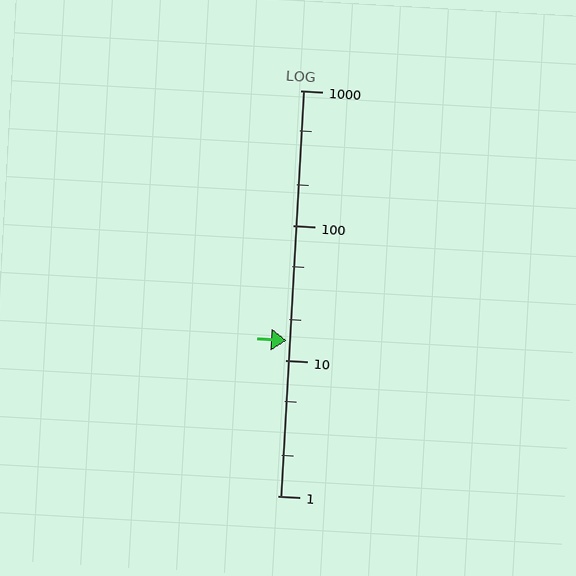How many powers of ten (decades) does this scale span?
The scale spans 3 decades, from 1 to 1000.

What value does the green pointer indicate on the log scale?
The pointer indicates approximately 14.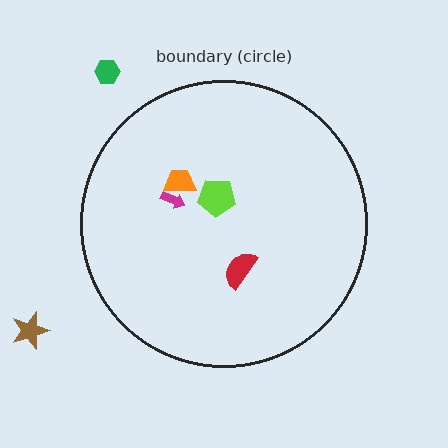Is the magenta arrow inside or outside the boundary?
Inside.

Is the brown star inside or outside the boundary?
Outside.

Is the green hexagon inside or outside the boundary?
Outside.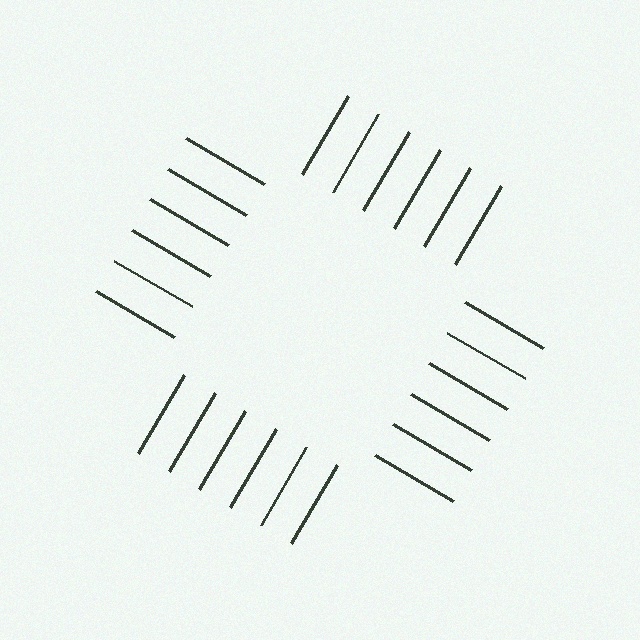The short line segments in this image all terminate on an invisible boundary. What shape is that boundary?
An illusory square — the line segments terminate on its edges but no continuous stroke is drawn.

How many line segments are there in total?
24 — 6 along each of the 4 edges.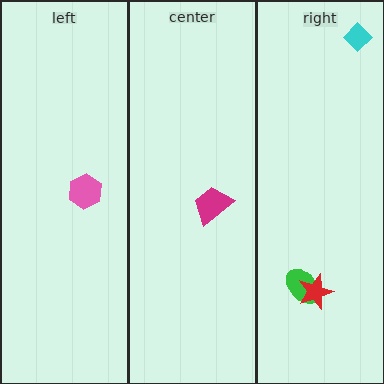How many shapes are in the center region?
1.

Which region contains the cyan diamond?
The right region.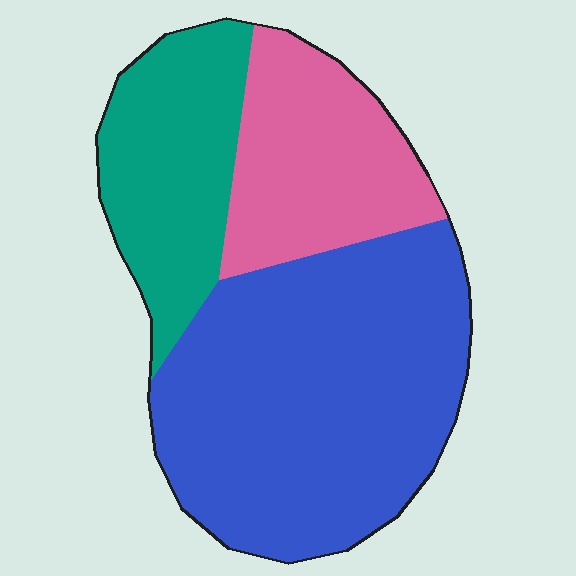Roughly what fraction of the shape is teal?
Teal takes up about one quarter (1/4) of the shape.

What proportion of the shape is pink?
Pink takes up about one quarter (1/4) of the shape.